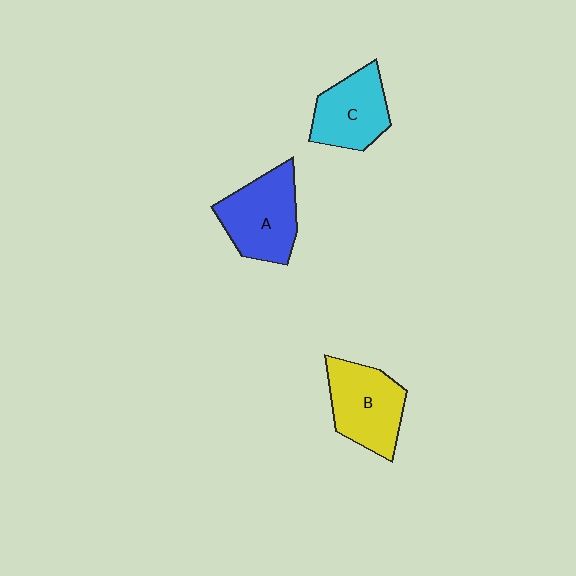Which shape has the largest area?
Shape A (blue).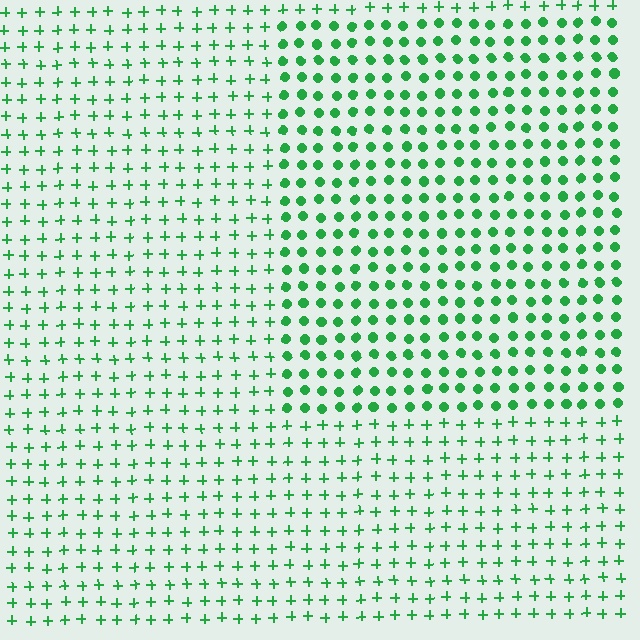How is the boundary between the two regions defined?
The boundary is defined by a change in element shape: circles inside vs. plus signs outside. All elements share the same color and spacing.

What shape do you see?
I see a rectangle.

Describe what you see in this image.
The image is filled with small green elements arranged in a uniform grid. A rectangle-shaped region contains circles, while the surrounding area contains plus signs. The boundary is defined purely by the change in element shape.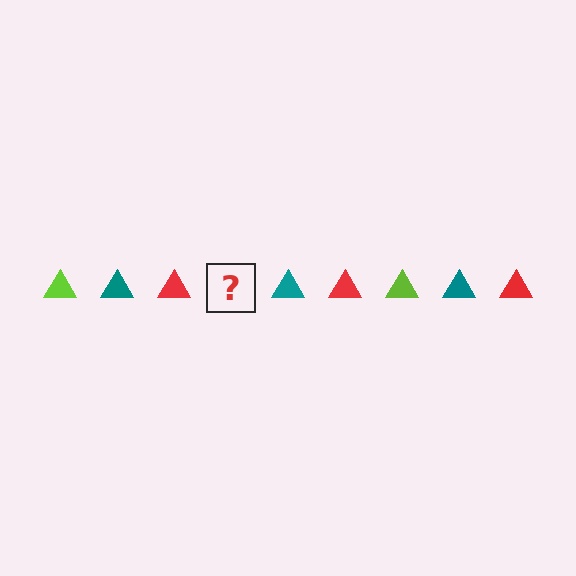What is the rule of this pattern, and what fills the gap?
The rule is that the pattern cycles through lime, teal, red triangles. The gap should be filled with a lime triangle.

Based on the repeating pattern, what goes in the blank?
The blank should be a lime triangle.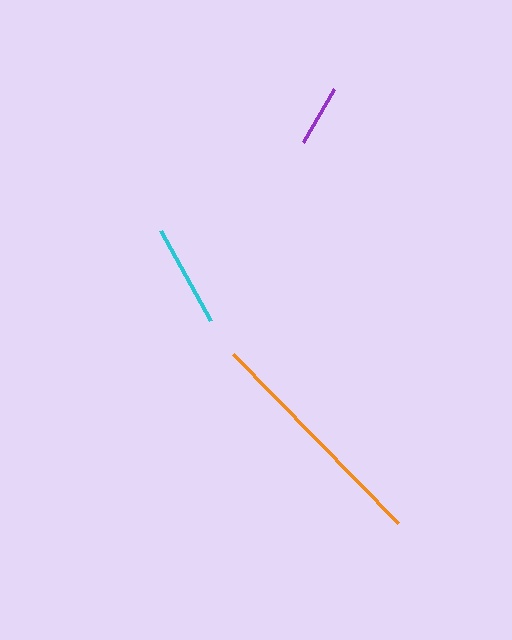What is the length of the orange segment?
The orange segment is approximately 236 pixels long.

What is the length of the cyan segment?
The cyan segment is approximately 103 pixels long.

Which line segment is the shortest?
The purple line is the shortest at approximately 61 pixels.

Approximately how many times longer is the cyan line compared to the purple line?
The cyan line is approximately 1.7 times the length of the purple line.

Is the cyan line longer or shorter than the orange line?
The orange line is longer than the cyan line.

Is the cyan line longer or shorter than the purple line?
The cyan line is longer than the purple line.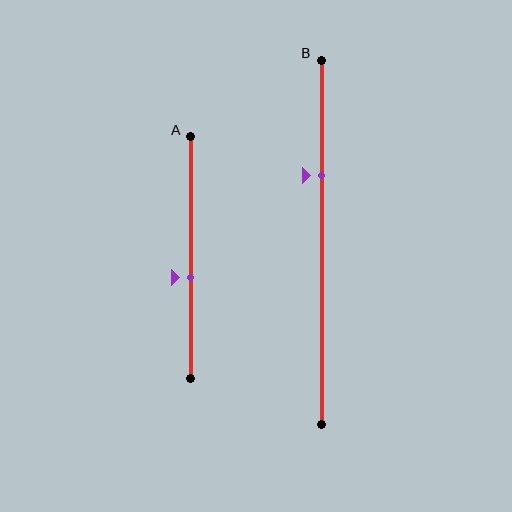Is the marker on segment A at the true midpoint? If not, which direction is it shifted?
No, the marker on segment A is shifted downward by about 8% of the segment length.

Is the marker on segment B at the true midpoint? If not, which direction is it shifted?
No, the marker on segment B is shifted upward by about 18% of the segment length.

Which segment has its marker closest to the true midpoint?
Segment A has its marker closest to the true midpoint.